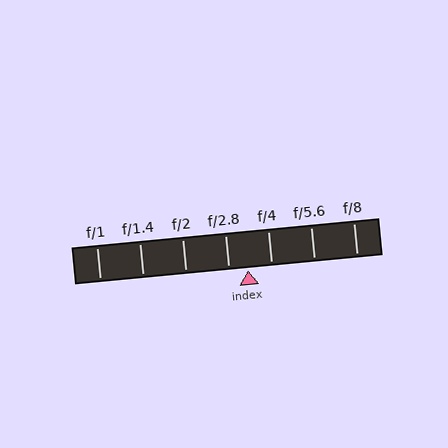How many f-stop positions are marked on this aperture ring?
There are 7 f-stop positions marked.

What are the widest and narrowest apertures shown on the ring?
The widest aperture shown is f/1 and the narrowest is f/8.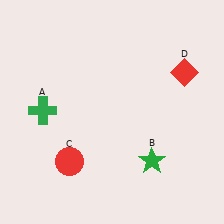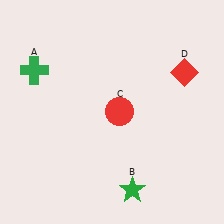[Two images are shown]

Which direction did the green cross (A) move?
The green cross (A) moved up.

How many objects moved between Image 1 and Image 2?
3 objects moved between the two images.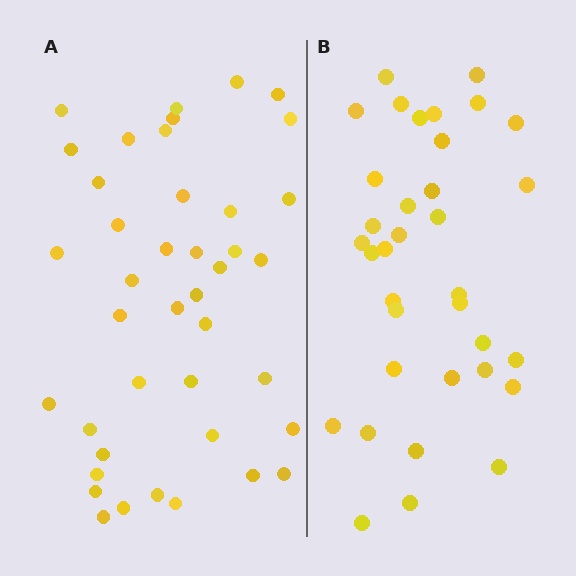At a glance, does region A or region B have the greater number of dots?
Region A (the left region) has more dots.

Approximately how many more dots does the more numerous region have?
Region A has about 6 more dots than region B.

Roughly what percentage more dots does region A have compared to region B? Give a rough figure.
About 15% more.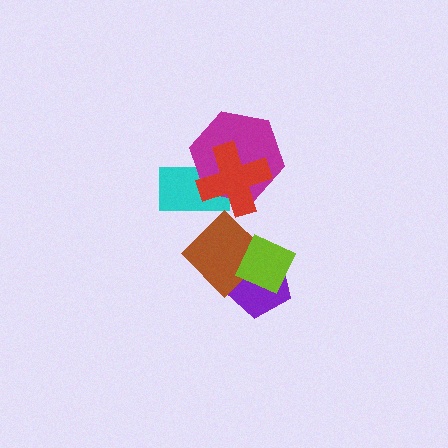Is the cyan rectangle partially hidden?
Yes, it is partially covered by another shape.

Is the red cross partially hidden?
No, no other shape covers it.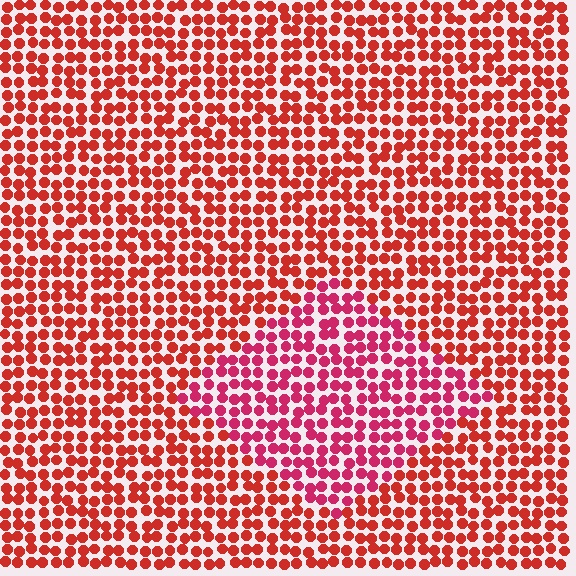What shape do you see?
I see a diamond.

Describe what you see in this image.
The image is filled with small red elements in a uniform arrangement. A diamond-shaped region is visible where the elements are tinted to a slightly different hue, forming a subtle color boundary.